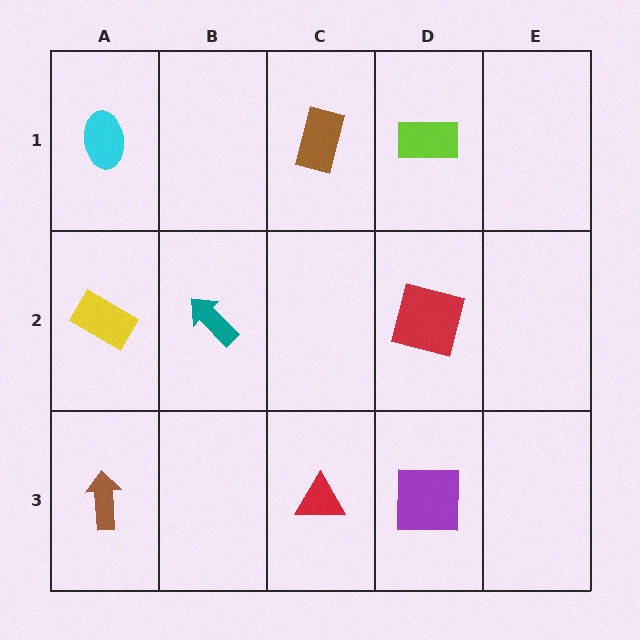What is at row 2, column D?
A red square.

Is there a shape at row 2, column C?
No, that cell is empty.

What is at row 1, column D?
A lime rectangle.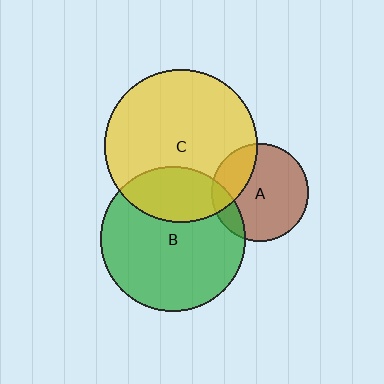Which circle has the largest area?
Circle C (yellow).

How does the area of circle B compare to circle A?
Approximately 2.2 times.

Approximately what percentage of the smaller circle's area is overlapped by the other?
Approximately 30%.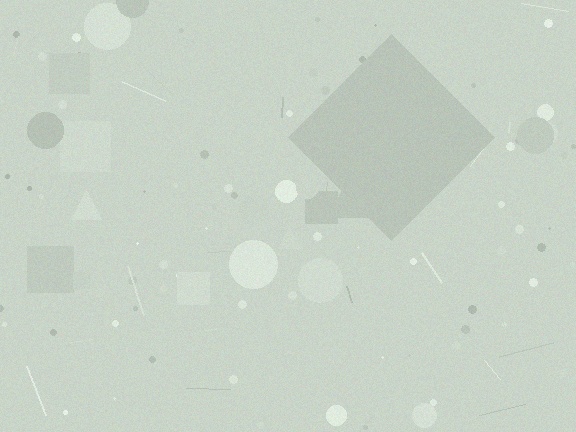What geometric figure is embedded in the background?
A diamond is embedded in the background.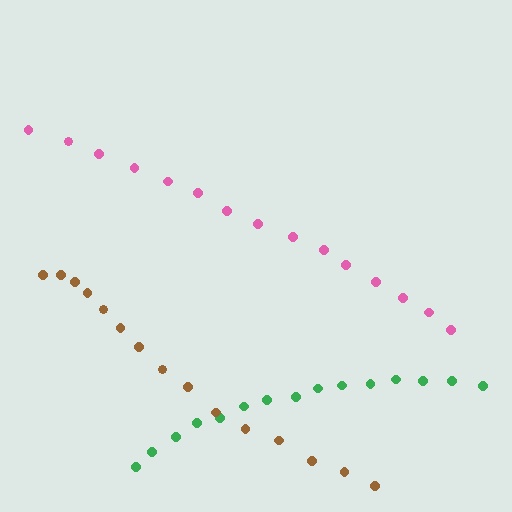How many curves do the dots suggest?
There are 3 distinct paths.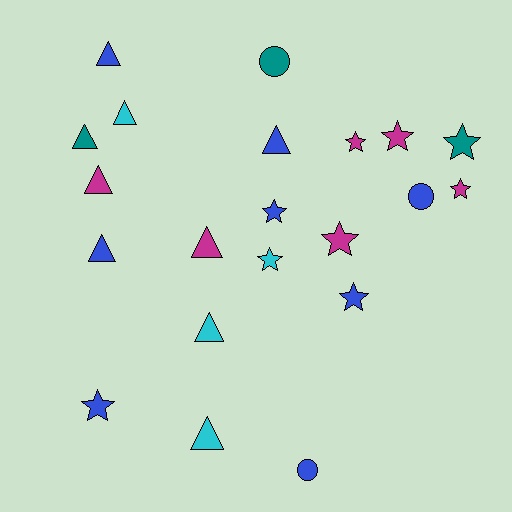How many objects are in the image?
There are 21 objects.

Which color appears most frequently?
Blue, with 8 objects.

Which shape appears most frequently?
Triangle, with 9 objects.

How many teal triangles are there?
There is 1 teal triangle.